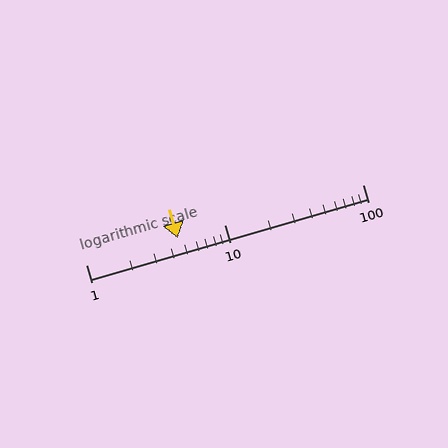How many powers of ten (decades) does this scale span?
The scale spans 2 decades, from 1 to 100.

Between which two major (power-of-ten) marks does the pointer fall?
The pointer is between 1 and 10.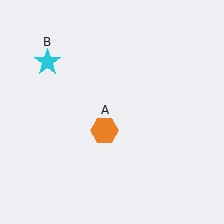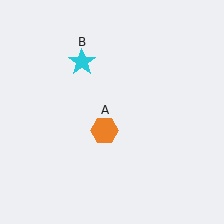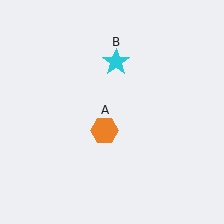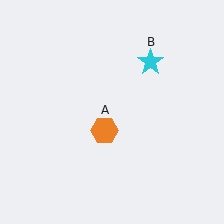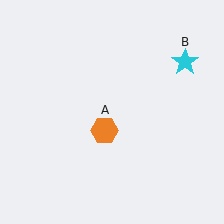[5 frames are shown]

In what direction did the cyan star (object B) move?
The cyan star (object B) moved right.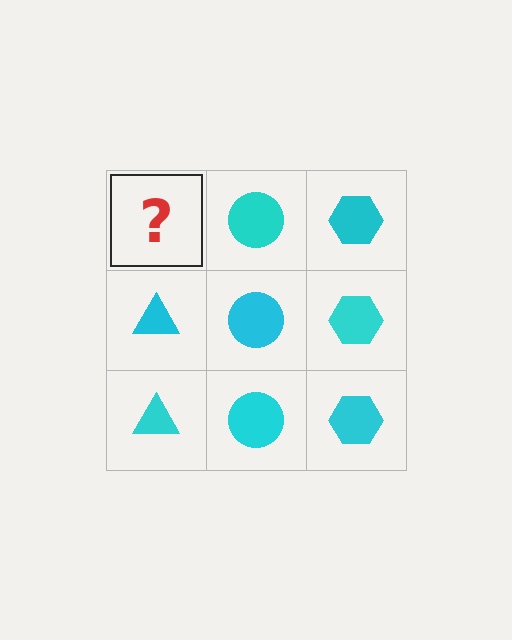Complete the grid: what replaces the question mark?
The question mark should be replaced with a cyan triangle.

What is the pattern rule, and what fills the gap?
The rule is that each column has a consistent shape. The gap should be filled with a cyan triangle.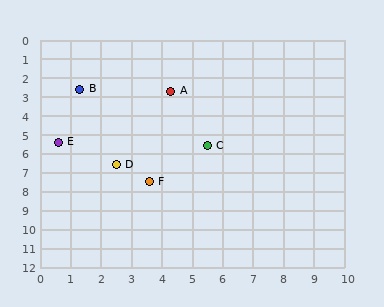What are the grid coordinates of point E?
Point E is at approximately (0.6, 5.4).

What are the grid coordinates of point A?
Point A is at approximately (4.3, 2.7).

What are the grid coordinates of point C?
Point C is at approximately (5.5, 5.6).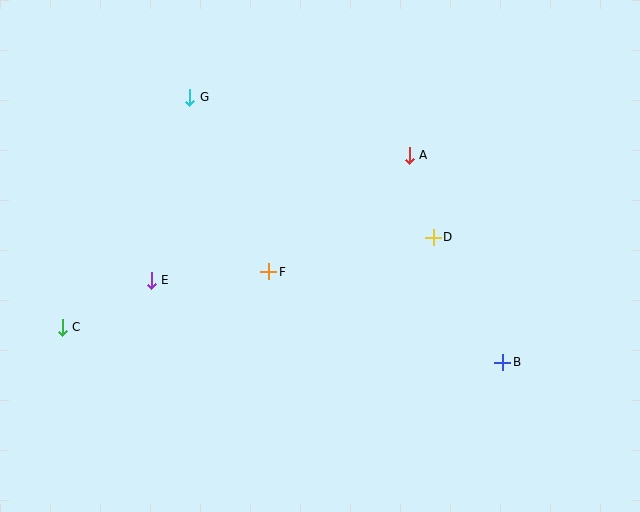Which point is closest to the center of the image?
Point F at (269, 272) is closest to the center.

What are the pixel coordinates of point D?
Point D is at (433, 237).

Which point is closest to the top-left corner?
Point G is closest to the top-left corner.